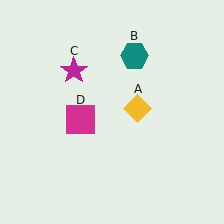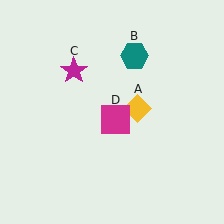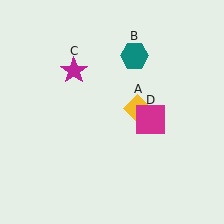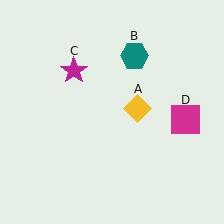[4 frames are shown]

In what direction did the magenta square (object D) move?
The magenta square (object D) moved right.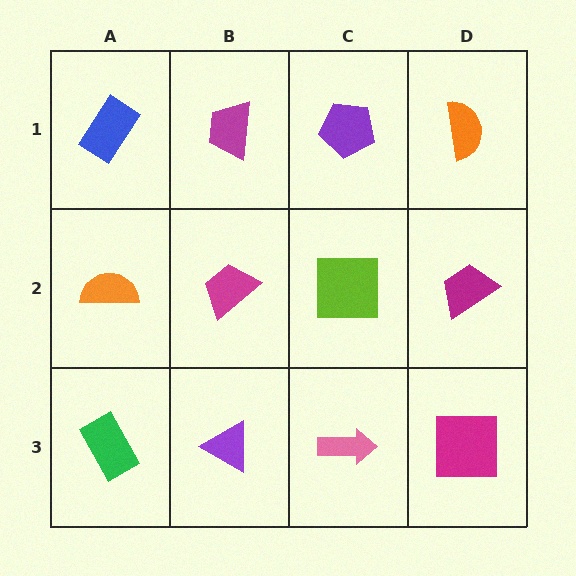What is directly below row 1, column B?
A magenta trapezoid.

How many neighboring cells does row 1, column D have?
2.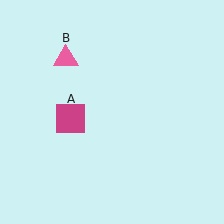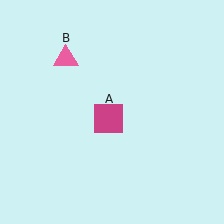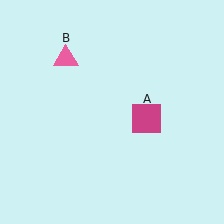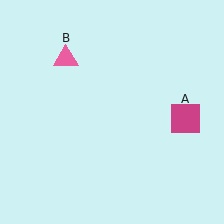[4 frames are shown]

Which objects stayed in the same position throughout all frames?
Pink triangle (object B) remained stationary.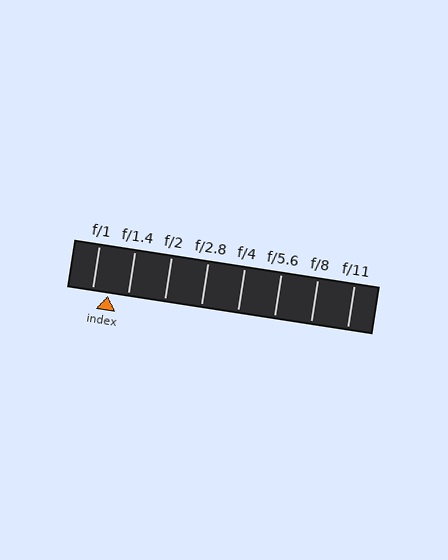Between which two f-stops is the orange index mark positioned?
The index mark is between f/1 and f/1.4.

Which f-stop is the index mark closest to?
The index mark is closest to f/1.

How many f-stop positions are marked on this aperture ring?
There are 8 f-stop positions marked.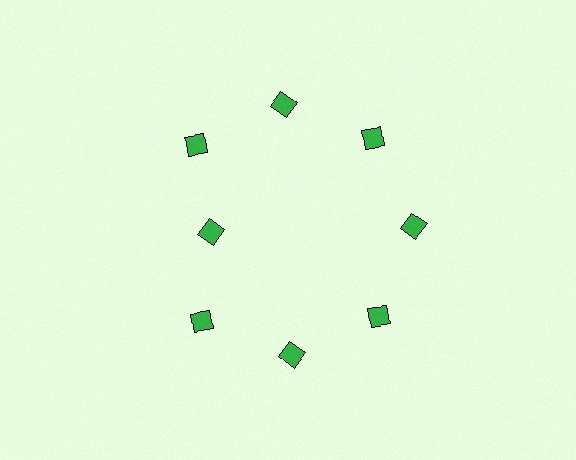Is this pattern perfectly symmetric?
No. The 8 green diamonds are arranged in a ring, but one element near the 9 o'clock position is pulled inward toward the center, breaking the 8-fold rotational symmetry.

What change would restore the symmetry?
The symmetry would be restored by moving it outward, back onto the ring so that all 8 diamonds sit at equal angles and equal distance from the center.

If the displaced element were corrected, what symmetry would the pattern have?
It would have 8-fold rotational symmetry — the pattern would map onto itself every 45 degrees.